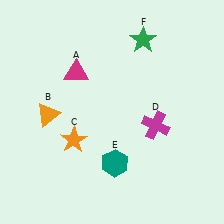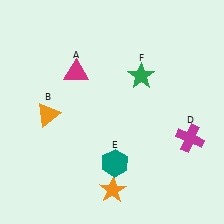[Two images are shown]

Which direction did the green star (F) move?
The green star (F) moved down.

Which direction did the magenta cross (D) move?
The magenta cross (D) moved right.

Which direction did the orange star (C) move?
The orange star (C) moved down.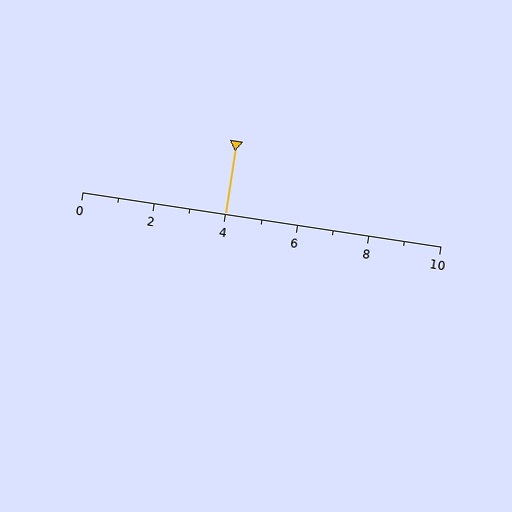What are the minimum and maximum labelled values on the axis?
The axis runs from 0 to 10.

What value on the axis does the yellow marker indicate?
The marker indicates approximately 4.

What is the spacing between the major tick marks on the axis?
The major ticks are spaced 2 apart.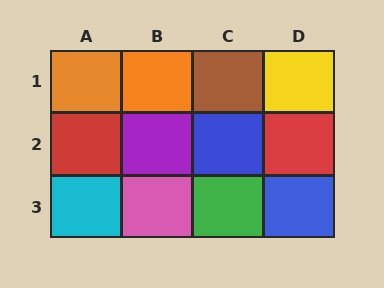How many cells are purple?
1 cell is purple.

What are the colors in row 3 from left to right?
Cyan, pink, green, blue.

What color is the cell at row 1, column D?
Yellow.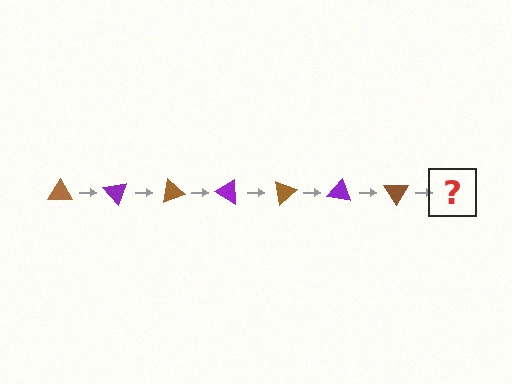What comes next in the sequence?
The next element should be a purple triangle, rotated 350 degrees from the start.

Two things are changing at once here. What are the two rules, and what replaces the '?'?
The two rules are that it rotates 50 degrees each step and the color cycles through brown and purple. The '?' should be a purple triangle, rotated 350 degrees from the start.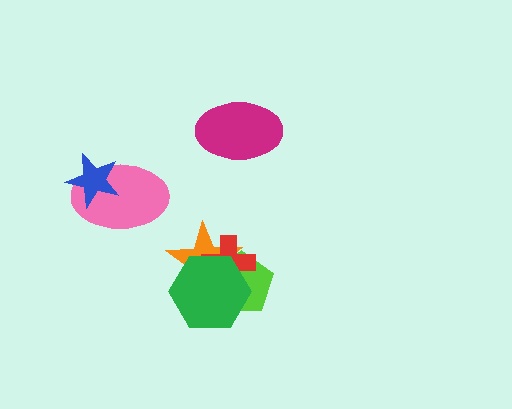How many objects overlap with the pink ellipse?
1 object overlaps with the pink ellipse.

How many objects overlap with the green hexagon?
3 objects overlap with the green hexagon.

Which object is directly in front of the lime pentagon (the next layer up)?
The orange star is directly in front of the lime pentagon.